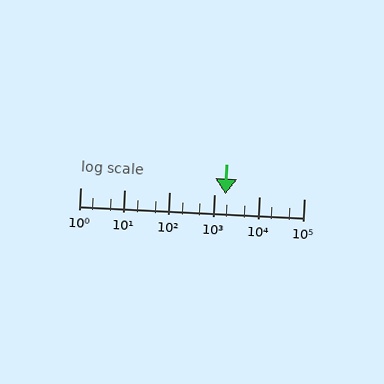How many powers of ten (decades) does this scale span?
The scale spans 5 decades, from 1 to 100000.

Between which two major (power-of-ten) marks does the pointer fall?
The pointer is between 1000 and 10000.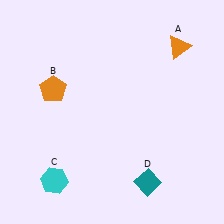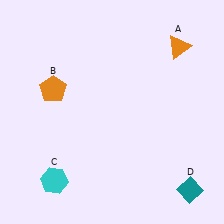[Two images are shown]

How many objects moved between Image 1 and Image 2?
1 object moved between the two images.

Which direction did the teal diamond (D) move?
The teal diamond (D) moved right.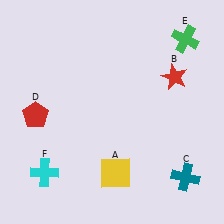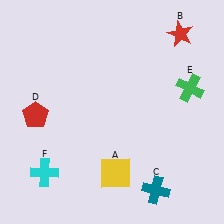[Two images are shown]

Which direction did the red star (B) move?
The red star (B) moved up.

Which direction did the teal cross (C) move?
The teal cross (C) moved left.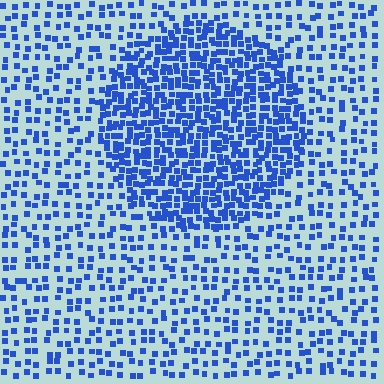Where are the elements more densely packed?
The elements are more densely packed inside the circle boundary.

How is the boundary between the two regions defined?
The boundary is defined by a change in element density (approximately 2.3x ratio). All elements are the same color, size, and shape.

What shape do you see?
I see a circle.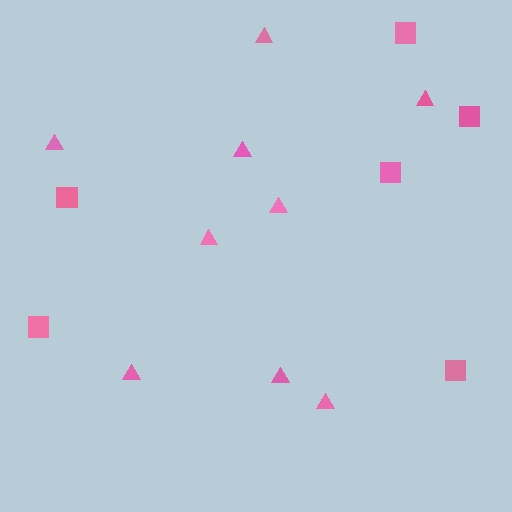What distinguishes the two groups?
There are 2 groups: one group of squares (6) and one group of triangles (9).